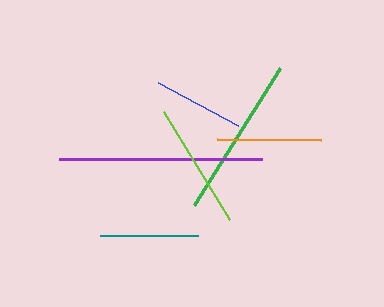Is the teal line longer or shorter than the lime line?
The lime line is longer than the teal line.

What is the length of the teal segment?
The teal segment is approximately 98 pixels long.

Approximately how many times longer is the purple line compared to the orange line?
The purple line is approximately 2.0 times the length of the orange line.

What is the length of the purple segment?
The purple segment is approximately 203 pixels long.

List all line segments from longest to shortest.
From longest to shortest: purple, green, lime, orange, teal, blue.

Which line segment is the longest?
The purple line is the longest at approximately 203 pixels.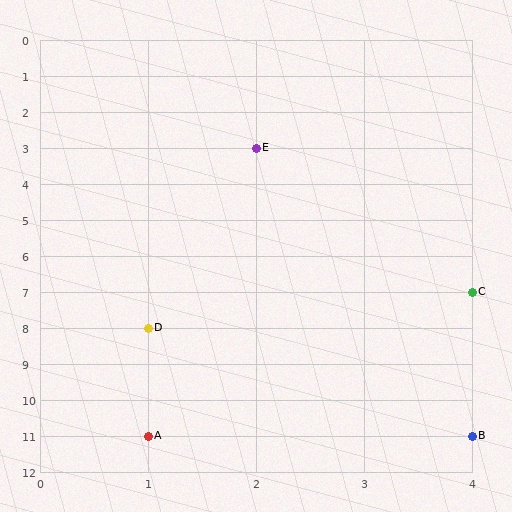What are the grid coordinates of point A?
Point A is at grid coordinates (1, 11).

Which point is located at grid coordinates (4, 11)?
Point B is at (4, 11).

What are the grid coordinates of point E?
Point E is at grid coordinates (2, 3).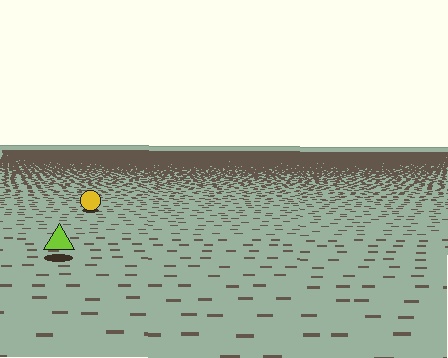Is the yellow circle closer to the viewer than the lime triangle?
No. The lime triangle is closer — you can tell from the texture gradient: the ground texture is coarser near it.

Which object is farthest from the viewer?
The yellow circle is farthest from the viewer. It appears smaller and the ground texture around it is denser.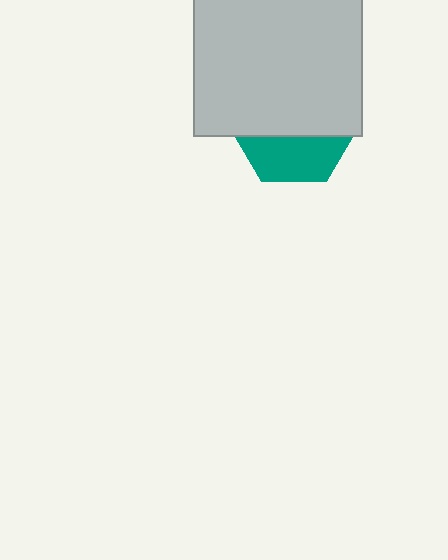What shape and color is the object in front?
The object in front is a light gray square.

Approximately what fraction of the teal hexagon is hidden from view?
Roughly 64% of the teal hexagon is hidden behind the light gray square.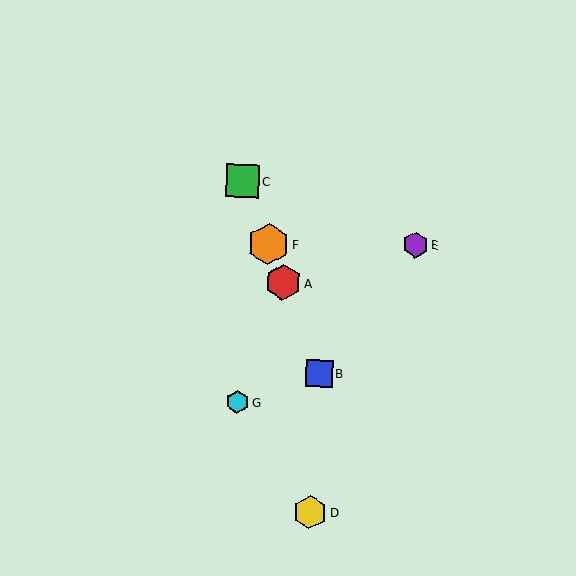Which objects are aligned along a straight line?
Objects A, B, C, F are aligned along a straight line.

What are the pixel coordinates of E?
Object E is at (415, 245).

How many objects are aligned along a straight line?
4 objects (A, B, C, F) are aligned along a straight line.